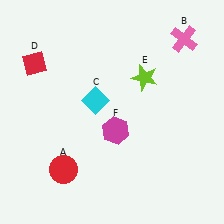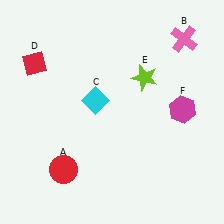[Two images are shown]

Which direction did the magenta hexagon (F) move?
The magenta hexagon (F) moved right.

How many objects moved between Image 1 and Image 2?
1 object moved between the two images.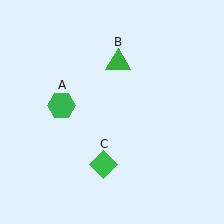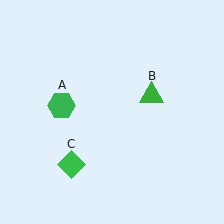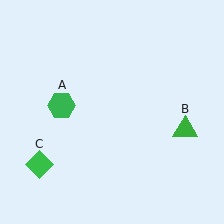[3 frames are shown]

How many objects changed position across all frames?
2 objects changed position: green triangle (object B), green diamond (object C).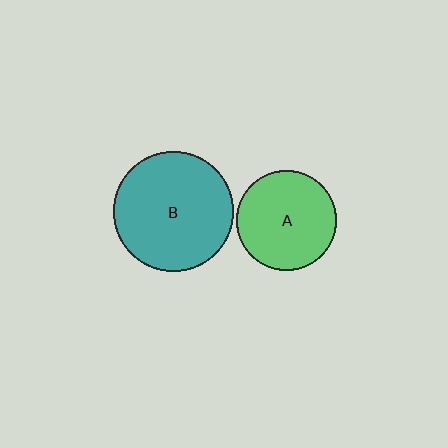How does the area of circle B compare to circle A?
Approximately 1.4 times.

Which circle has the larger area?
Circle B (teal).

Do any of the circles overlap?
No, none of the circles overlap.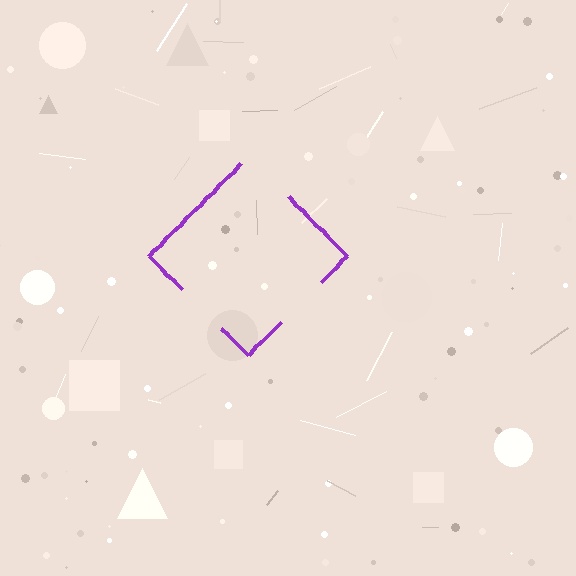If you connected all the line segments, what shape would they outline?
They would outline a diamond.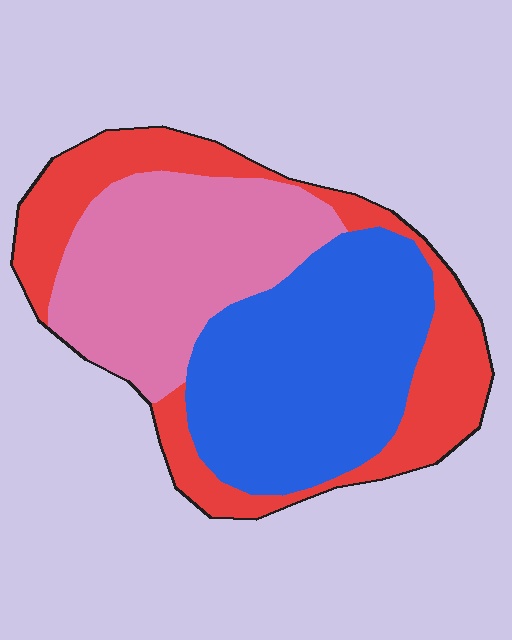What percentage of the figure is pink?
Pink covers around 30% of the figure.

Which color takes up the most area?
Blue, at roughly 40%.